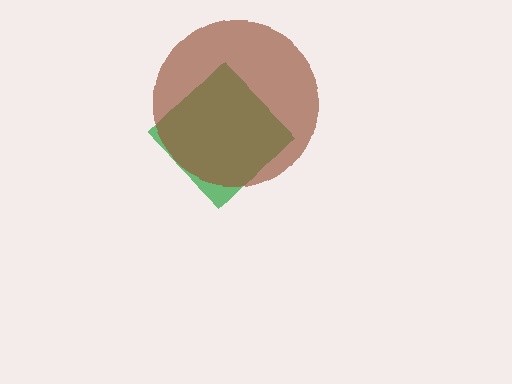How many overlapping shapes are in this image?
There are 2 overlapping shapes in the image.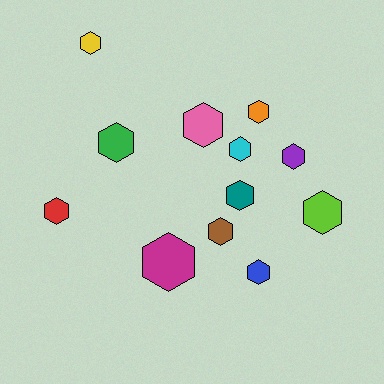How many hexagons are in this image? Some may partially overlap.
There are 12 hexagons.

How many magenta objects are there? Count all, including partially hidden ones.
There is 1 magenta object.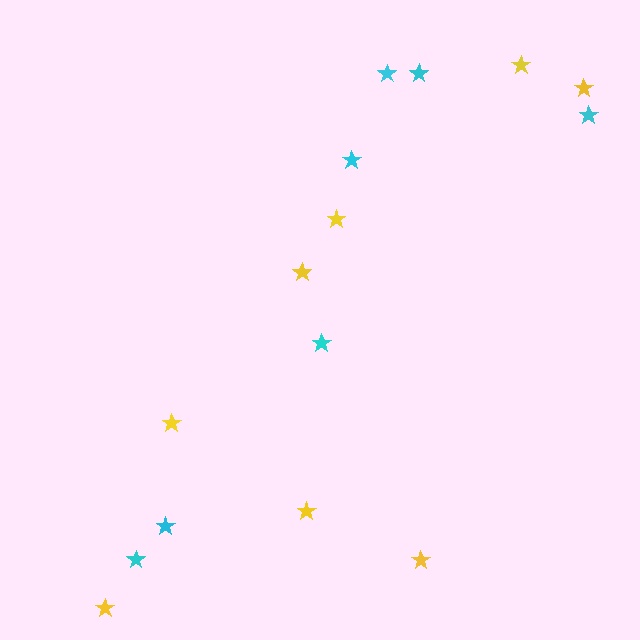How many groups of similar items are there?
There are 2 groups: one group of cyan stars (7) and one group of yellow stars (8).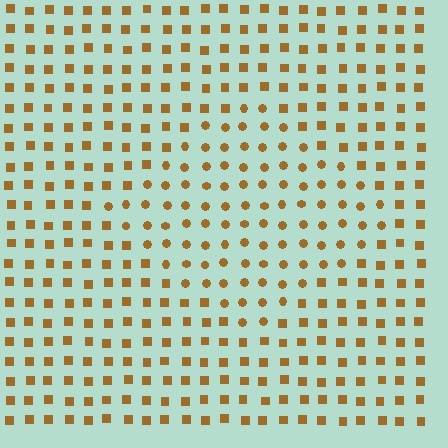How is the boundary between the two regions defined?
The boundary is defined by a change in element shape: circles inside vs. squares outside. All elements share the same color and spacing.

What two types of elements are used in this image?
The image uses circles inside the diamond region and squares outside it.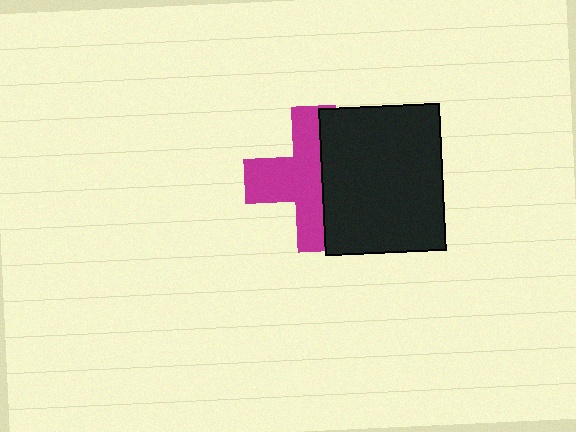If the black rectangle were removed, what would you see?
You would see the complete magenta cross.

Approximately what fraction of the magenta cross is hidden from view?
Roughly 43% of the magenta cross is hidden behind the black rectangle.